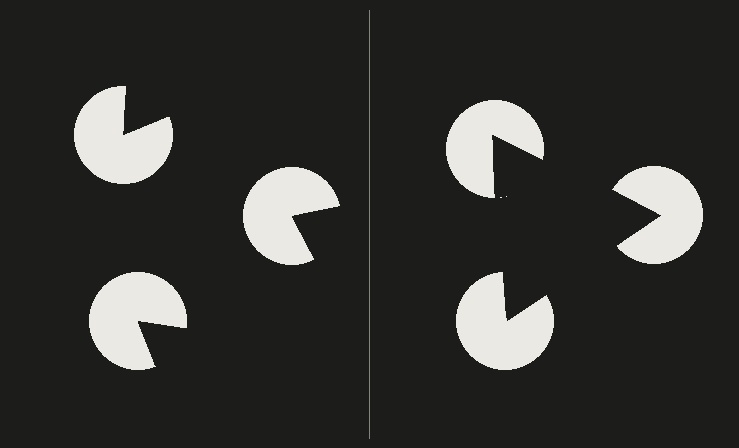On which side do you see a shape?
An illusory triangle appears on the right side. On the left side the wedge cuts are rotated, so no coherent shape forms.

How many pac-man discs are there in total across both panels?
6 — 3 on each side.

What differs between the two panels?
The pac-man discs are positioned identically on both sides; only the wedge orientations differ. On the right they align to a triangle; on the left they are misaligned.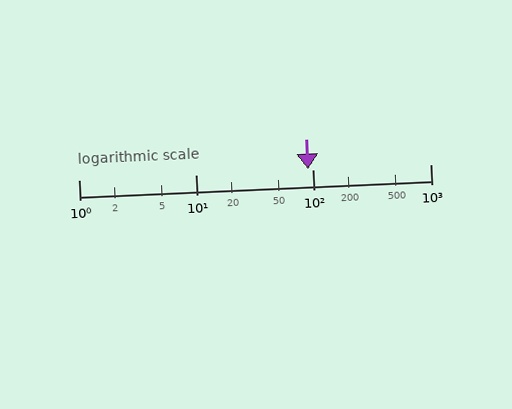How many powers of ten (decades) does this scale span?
The scale spans 3 decades, from 1 to 1000.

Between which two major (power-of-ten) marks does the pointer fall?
The pointer is between 10 and 100.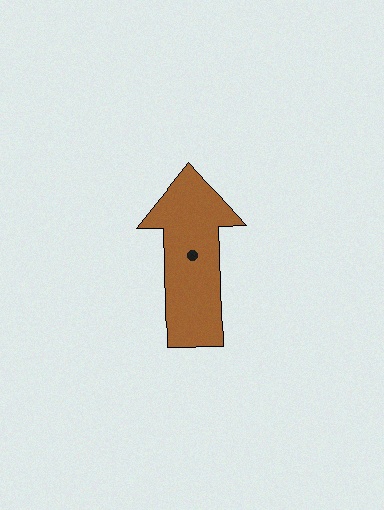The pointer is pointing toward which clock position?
Roughly 12 o'clock.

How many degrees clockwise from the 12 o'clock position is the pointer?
Approximately 358 degrees.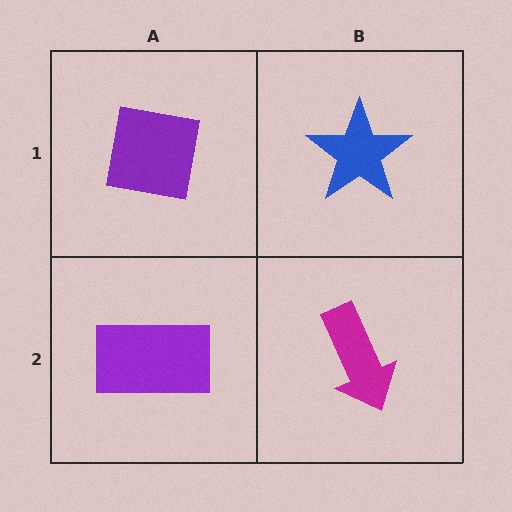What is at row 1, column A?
A purple square.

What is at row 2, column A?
A purple rectangle.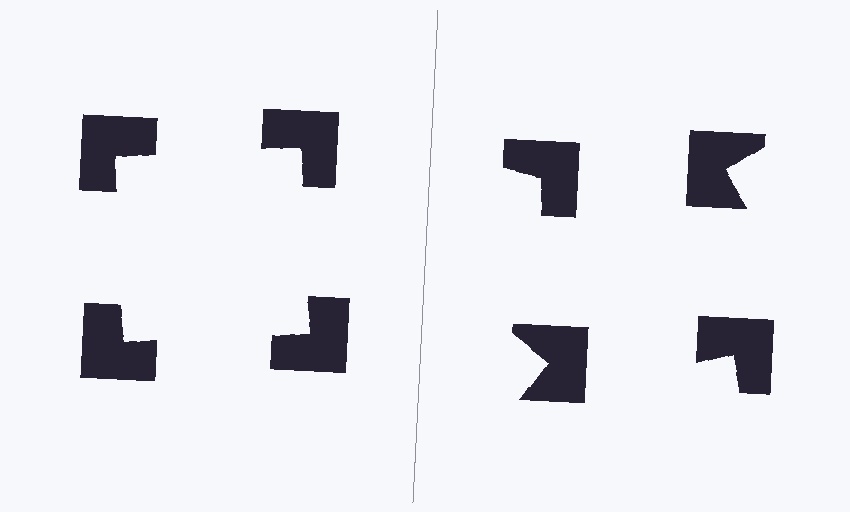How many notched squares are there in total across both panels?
8 — 4 on each side.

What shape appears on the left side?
An illusory square.